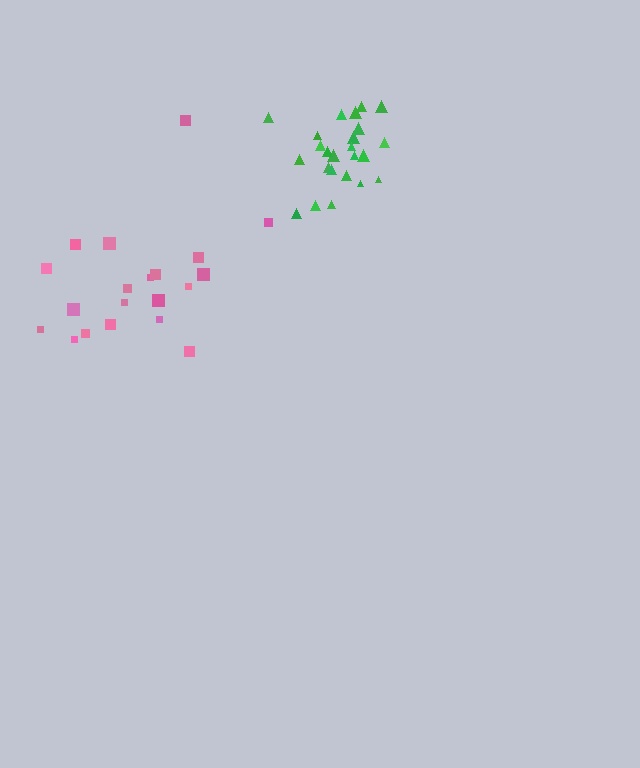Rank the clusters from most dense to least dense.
green, pink.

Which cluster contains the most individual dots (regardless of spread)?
Green (24).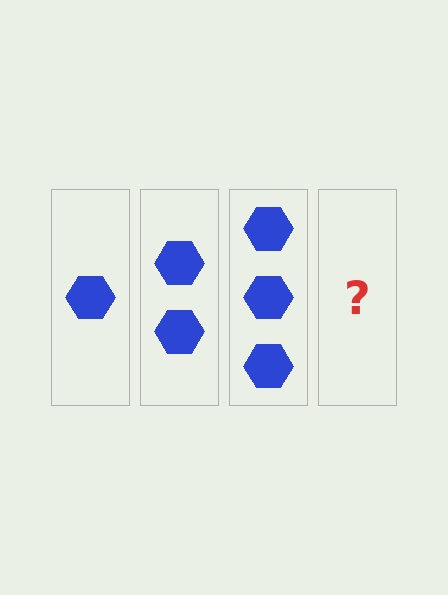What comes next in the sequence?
The next element should be 4 hexagons.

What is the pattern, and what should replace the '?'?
The pattern is that each step adds one more hexagon. The '?' should be 4 hexagons.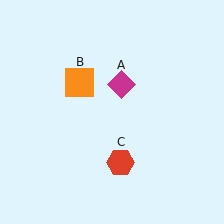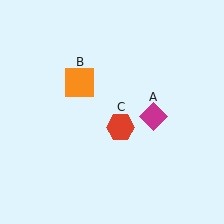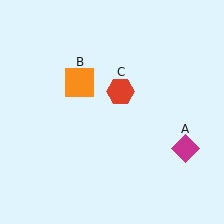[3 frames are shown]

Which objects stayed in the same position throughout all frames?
Orange square (object B) remained stationary.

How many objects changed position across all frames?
2 objects changed position: magenta diamond (object A), red hexagon (object C).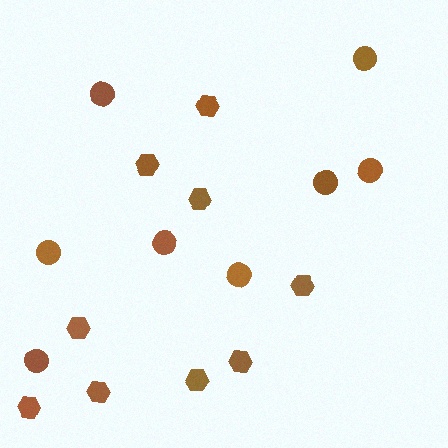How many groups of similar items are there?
There are 2 groups: one group of circles (8) and one group of hexagons (9).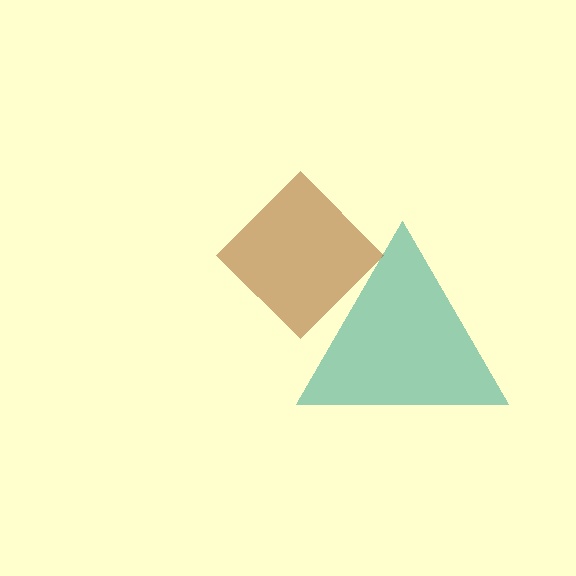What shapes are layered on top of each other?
The layered shapes are: a teal triangle, a brown diamond.